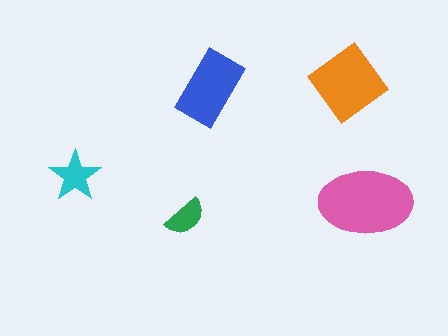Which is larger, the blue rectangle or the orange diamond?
The orange diamond.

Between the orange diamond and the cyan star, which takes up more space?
The orange diamond.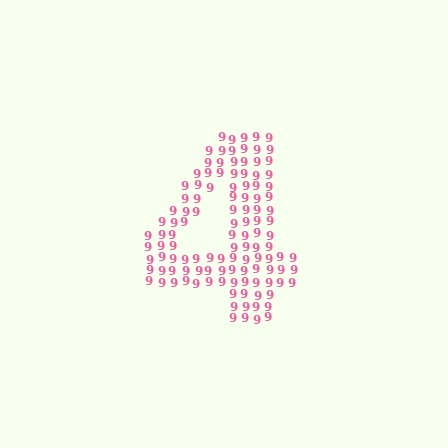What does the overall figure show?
The overall figure shows the digit 4.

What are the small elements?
The small elements are digit 9's.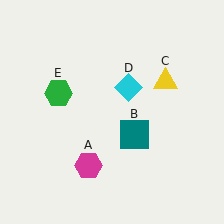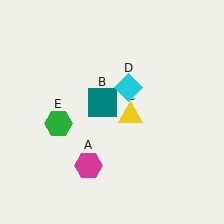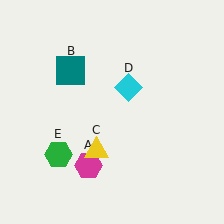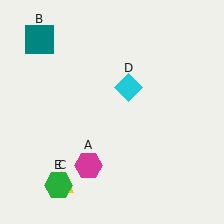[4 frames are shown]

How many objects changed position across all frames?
3 objects changed position: teal square (object B), yellow triangle (object C), green hexagon (object E).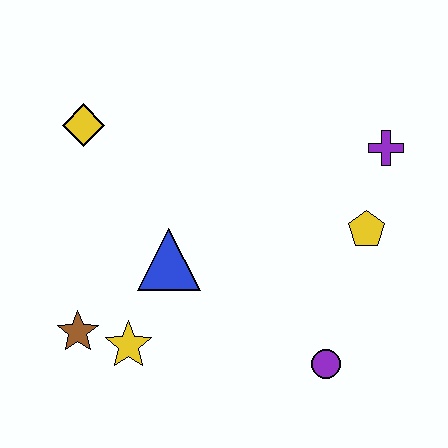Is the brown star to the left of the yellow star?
Yes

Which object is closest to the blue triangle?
The yellow star is closest to the blue triangle.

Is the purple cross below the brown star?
No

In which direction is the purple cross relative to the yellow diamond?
The purple cross is to the right of the yellow diamond.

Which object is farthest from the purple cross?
The brown star is farthest from the purple cross.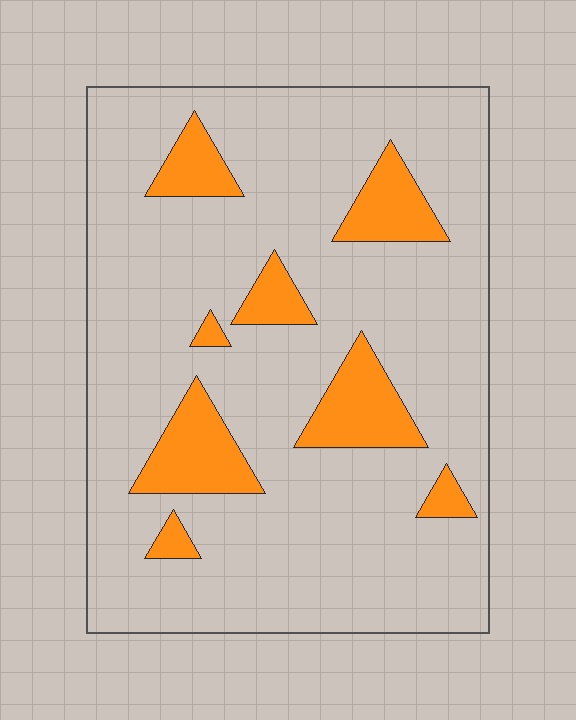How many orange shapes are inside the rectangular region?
8.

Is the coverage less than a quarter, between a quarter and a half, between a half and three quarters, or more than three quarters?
Less than a quarter.